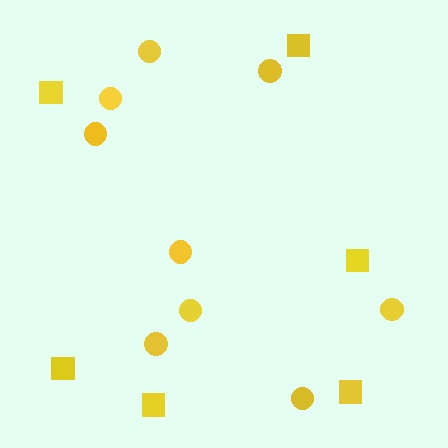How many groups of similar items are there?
There are 2 groups: one group of circles (9) and one group of squares (6).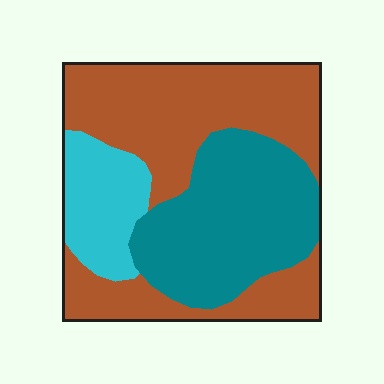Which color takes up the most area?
Brown, at roughly 50%.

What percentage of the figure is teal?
Teal covers about 35% of the figure.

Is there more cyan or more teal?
Teal.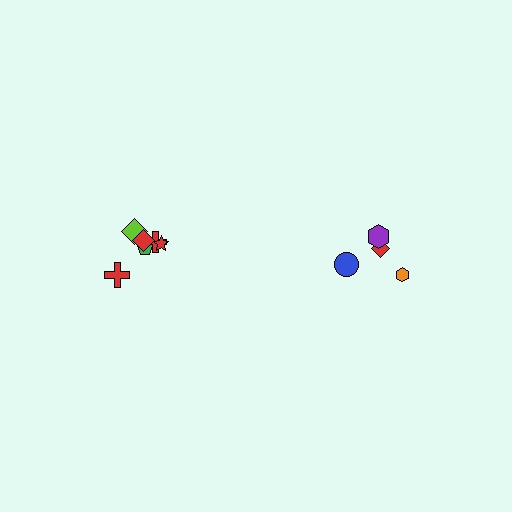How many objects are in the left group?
There are 6 objects.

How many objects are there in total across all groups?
There are 10 objects.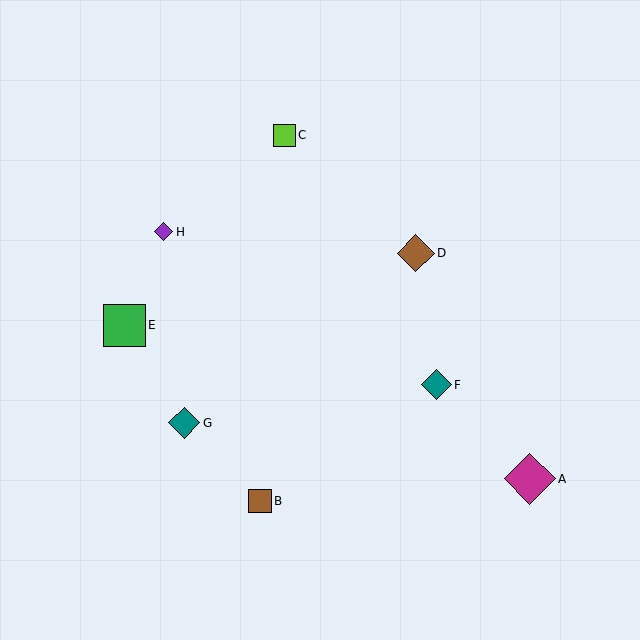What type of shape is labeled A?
Shape A is a magenta diamond.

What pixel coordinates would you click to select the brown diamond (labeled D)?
Click at (416, 253) to select the brown diamond D.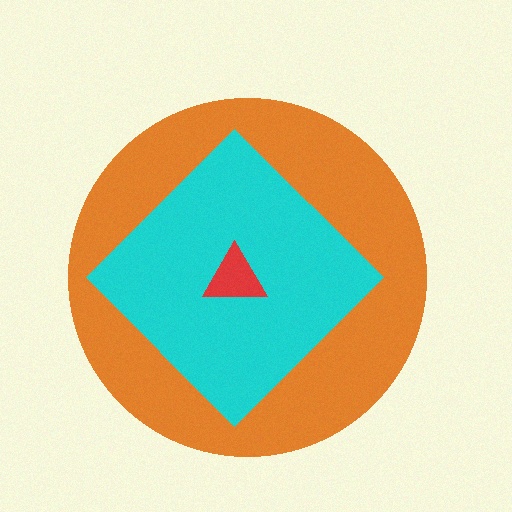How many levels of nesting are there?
3.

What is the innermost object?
The red triangle.